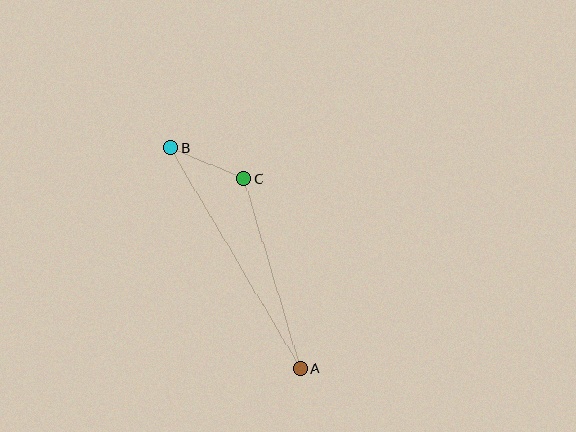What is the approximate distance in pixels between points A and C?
The distance between A and C is approximately 198 pixels.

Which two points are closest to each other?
Points B and C are closest to each other.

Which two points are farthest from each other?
Points A and B are farthest from each other.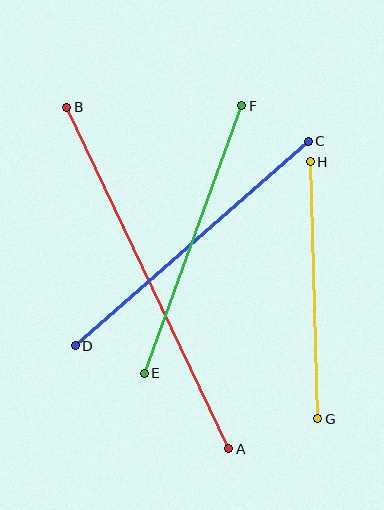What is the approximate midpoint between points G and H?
The midpoint is at approximately (314, 290) pixels.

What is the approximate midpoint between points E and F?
The midpoint is at approximately (193, 239) pixels.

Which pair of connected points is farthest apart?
Points A and B are farthest apart.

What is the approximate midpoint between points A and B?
The midpoint is at approximately (148, 278) pixels.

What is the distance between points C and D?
The distance is approximately 311 pixels.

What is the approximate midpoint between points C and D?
The midpoint is at approximately (192, 244) pixels.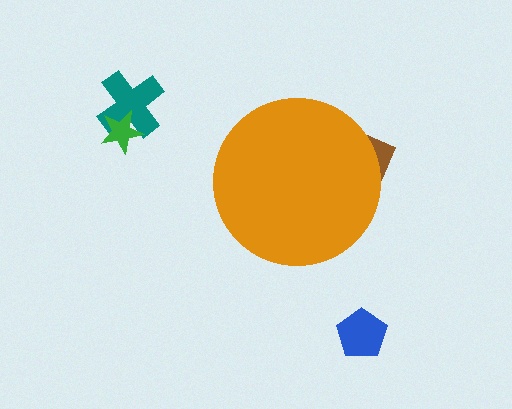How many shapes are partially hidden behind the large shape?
1 shape is partially hidden.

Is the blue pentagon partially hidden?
No, the blue pentagon is fully visible.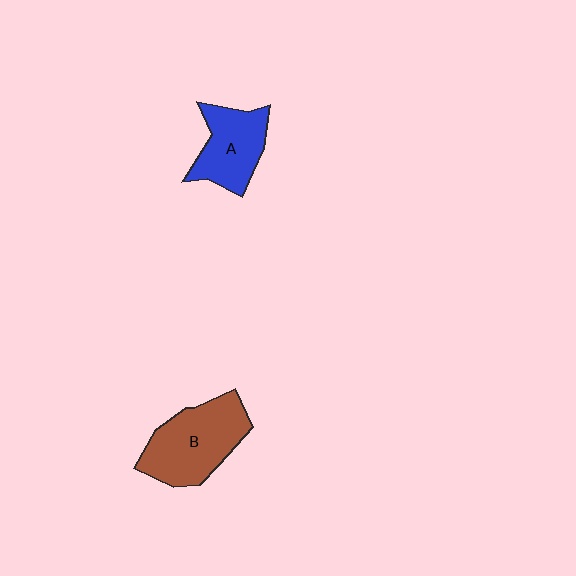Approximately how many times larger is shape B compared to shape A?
Approximately 1.3 times.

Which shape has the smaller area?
Shape A (blue).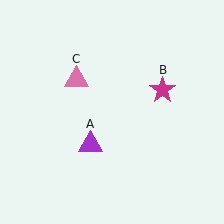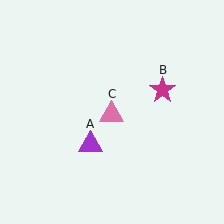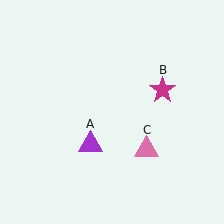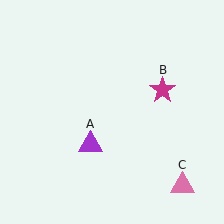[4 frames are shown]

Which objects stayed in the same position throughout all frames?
Purple triangle (object A) and magenta star (object B) remained stationary.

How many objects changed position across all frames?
1 object changed position: pink triangle (object C).